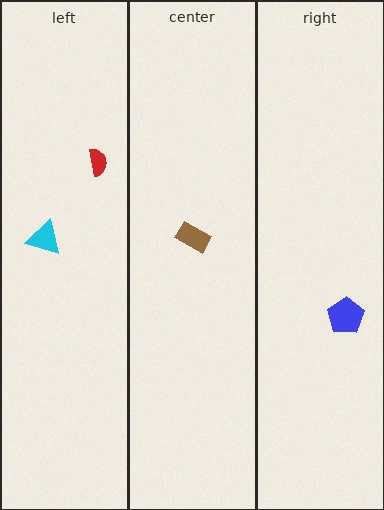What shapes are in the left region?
The red semicircle, the cyan triangle.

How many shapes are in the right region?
1.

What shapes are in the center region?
The brown rectangle.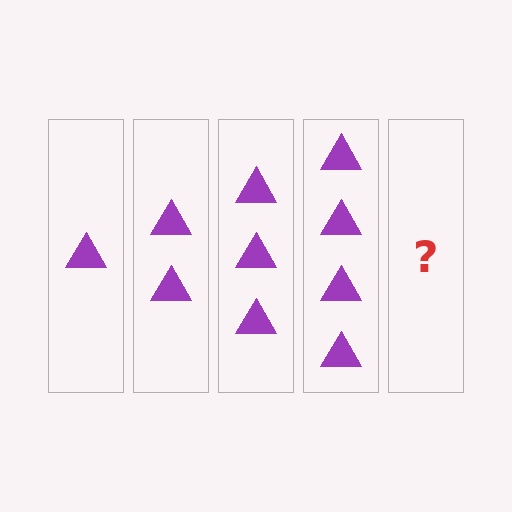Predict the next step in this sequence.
The next step is 5 triangles.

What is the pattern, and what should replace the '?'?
The pattern is that each step adds one more triangle. The '?' should be 5 triangles.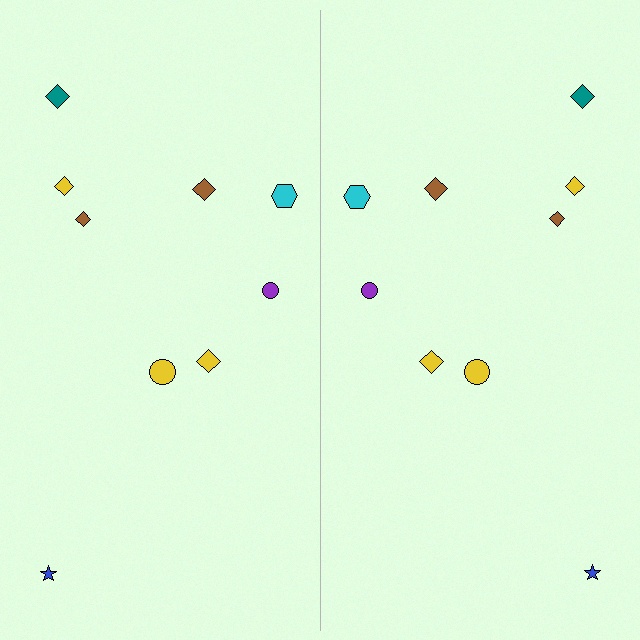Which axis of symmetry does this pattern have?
The pattern has a vertical axis of symmetry running through the center of the image.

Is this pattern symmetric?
Yes, this pattern has bilateral (reflection) symmetry.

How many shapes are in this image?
There are 18 shapes in this image.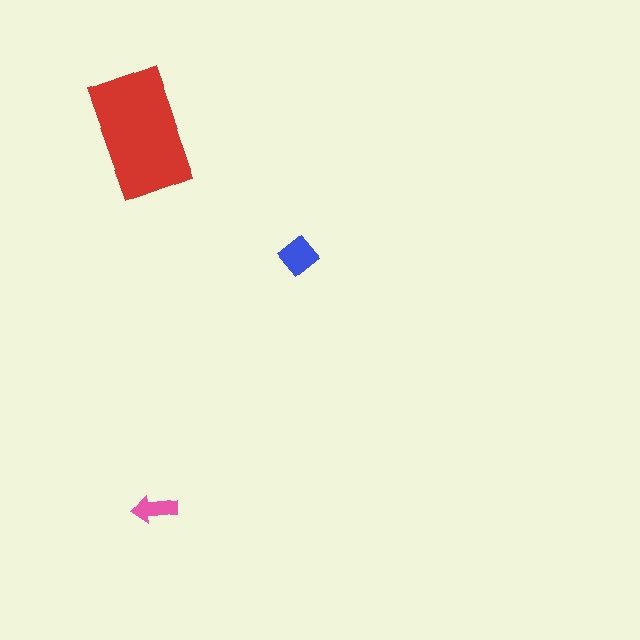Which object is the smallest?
The pink arrow.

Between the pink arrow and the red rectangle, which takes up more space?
The red rectangle.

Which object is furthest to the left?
The red rectangle is leftmost.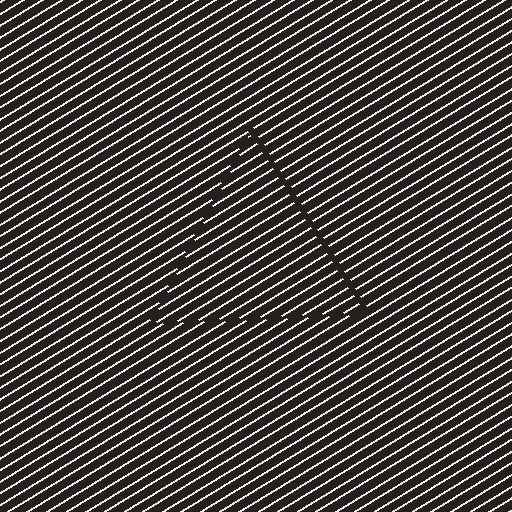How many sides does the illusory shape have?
3 sides — the line-ends trace a triangle.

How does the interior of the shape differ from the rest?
The interior of the shape contains the same grating, shifted by half a period — the contour is defined by the phase discontinuity where line-ends from the inner and outer gratings abut.